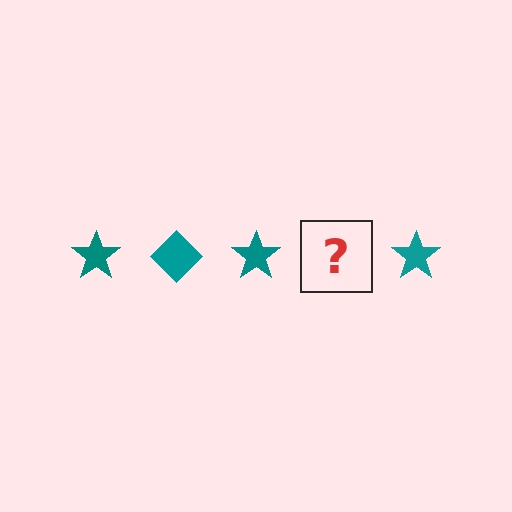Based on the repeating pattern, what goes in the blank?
The blank should be a teal diamond.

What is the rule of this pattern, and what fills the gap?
The rule is that the pattern cycles through star, diamond shapes in teal. The gap should be filled with a teal diamond.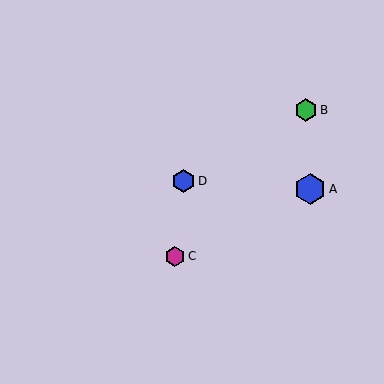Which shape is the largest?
The blue hexagon (labeled A) is the largest.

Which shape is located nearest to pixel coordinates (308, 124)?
The green hexagon (labeled B) at (306, 110) is nearest to that location.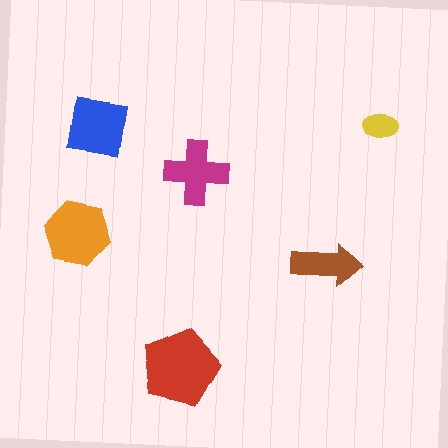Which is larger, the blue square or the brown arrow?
The blue square.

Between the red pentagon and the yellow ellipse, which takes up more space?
The red pentagon.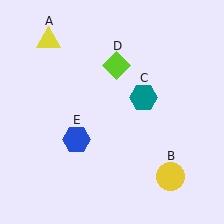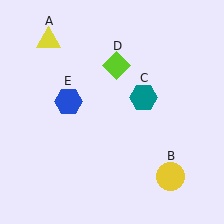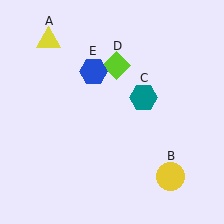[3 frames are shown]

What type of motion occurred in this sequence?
The blue hexagon (object E) rotated clockwise around the center of the scene.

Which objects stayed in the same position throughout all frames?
Yellow triangle (object A) and yellow circle (object B) and teal hexagon (object C) and lime diamond (object D) remained stationary.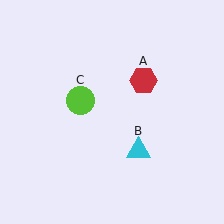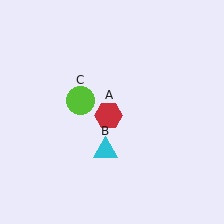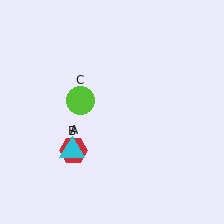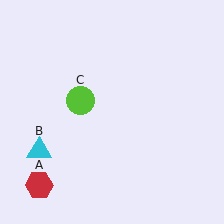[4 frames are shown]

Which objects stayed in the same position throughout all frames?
Lime circle (object C) remained stationary.